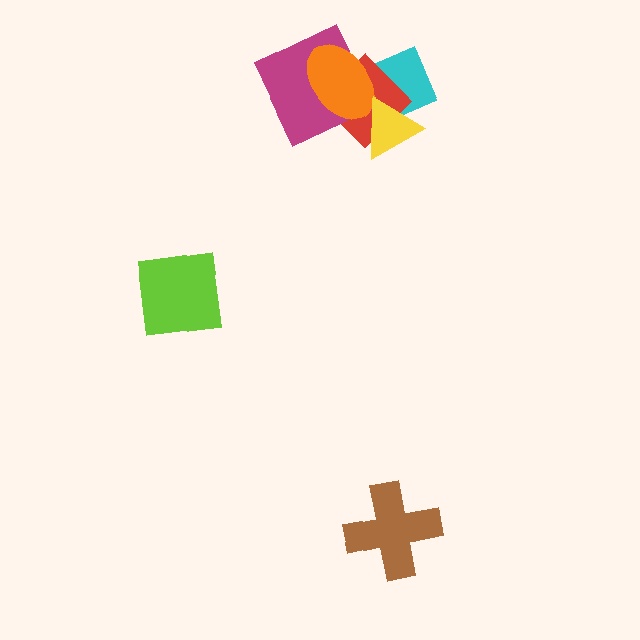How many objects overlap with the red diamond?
4 objects overlap with the red diamond.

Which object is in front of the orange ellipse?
The yellow triangle is in front of the orange ellipse.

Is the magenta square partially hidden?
Yes, it is partially covered by another shape.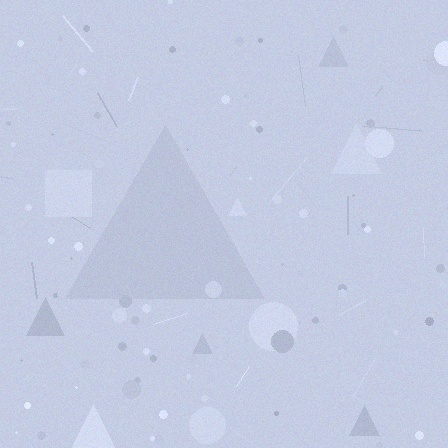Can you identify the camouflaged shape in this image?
The camouflaged shape is a triangle.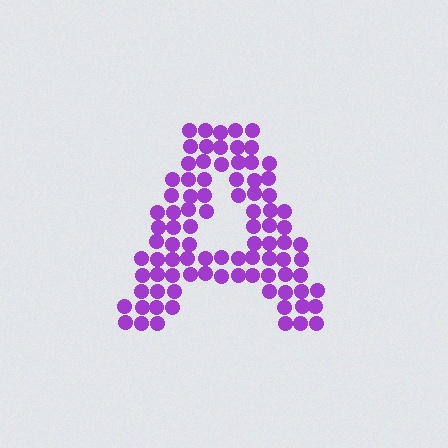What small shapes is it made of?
It is made of small circles.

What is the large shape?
The large shape is the letter A.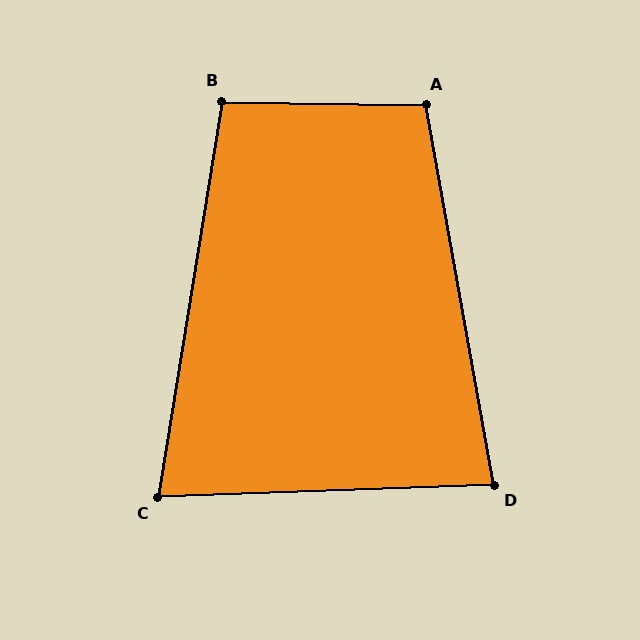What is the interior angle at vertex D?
Approximately 82 degrees (acute).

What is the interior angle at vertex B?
Approximately 98 degrees (obtuse).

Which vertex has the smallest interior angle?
C, at approximately 79 degrees.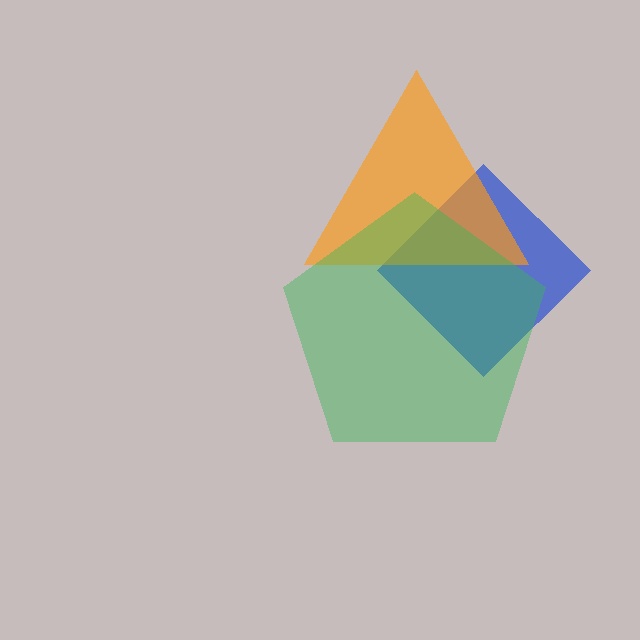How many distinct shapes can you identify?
There are 3 distinct shapes: a blue diamond, an orange triangle, a green pentagon.